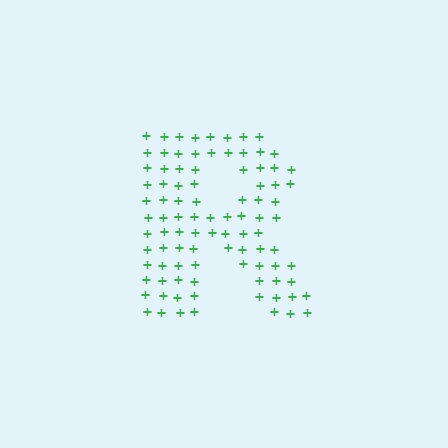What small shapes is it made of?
It is made of small plus signs.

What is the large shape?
The large shape is the letter R.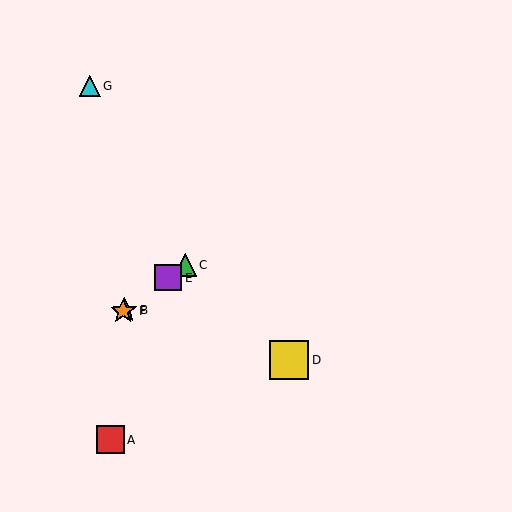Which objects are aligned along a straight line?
Objects B, C, E, F are aligned along a straight line.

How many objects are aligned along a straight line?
4 objects (B, C, E, F) are aligned along a straight line.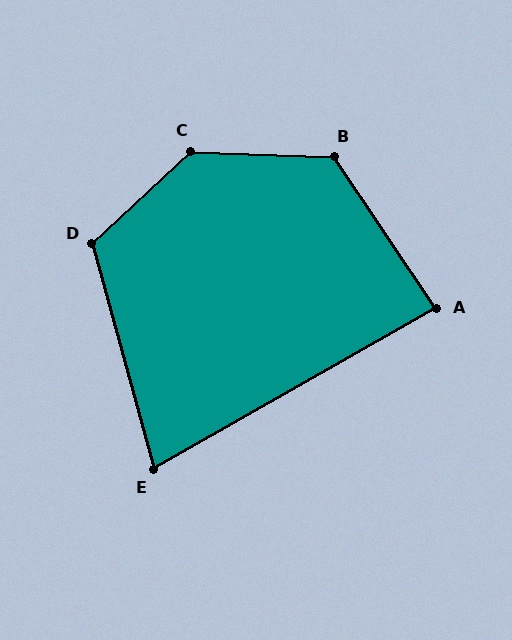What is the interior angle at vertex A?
Approximately 86 degrees (approximately right).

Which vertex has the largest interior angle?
C, at approximately 135 degrees.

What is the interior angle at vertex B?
Approximately 126 degrees (obtuse).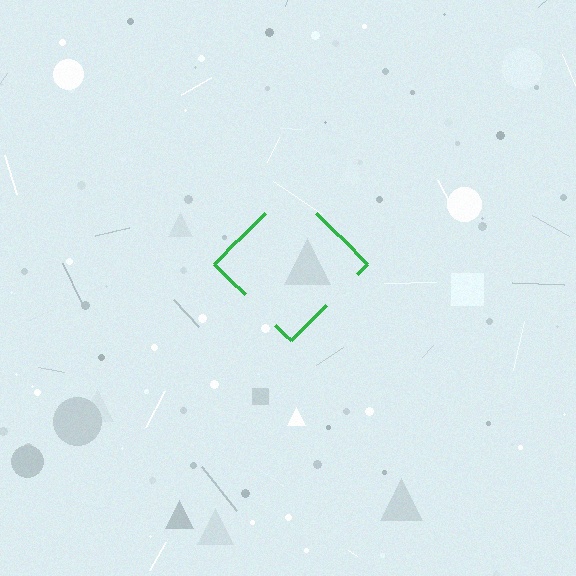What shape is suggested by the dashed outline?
The dashed outline suggests a diamond.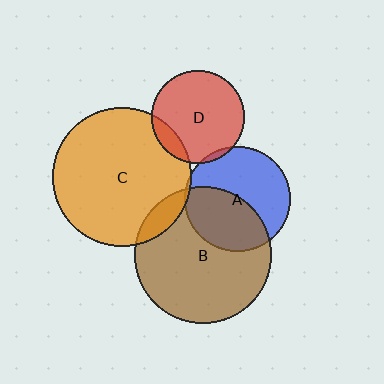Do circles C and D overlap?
Yes.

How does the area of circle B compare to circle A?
Approximately 1.7 times.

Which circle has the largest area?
Circle C (orange).